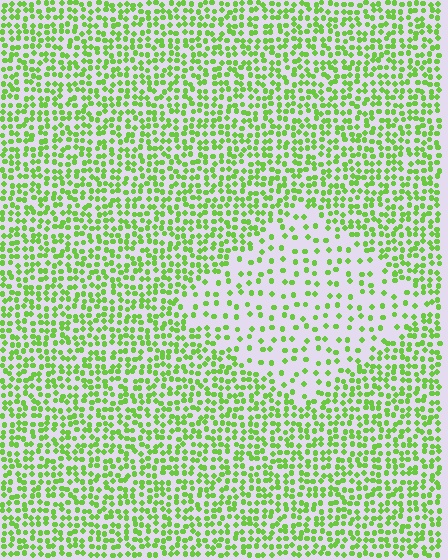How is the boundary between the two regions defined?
The boundary is defined by a change in element density (approximately 2.4x ratio). All elements are the same color, size, and shape.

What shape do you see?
I see a diamond.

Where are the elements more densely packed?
The elements are more densely packed outside the diamond boundary.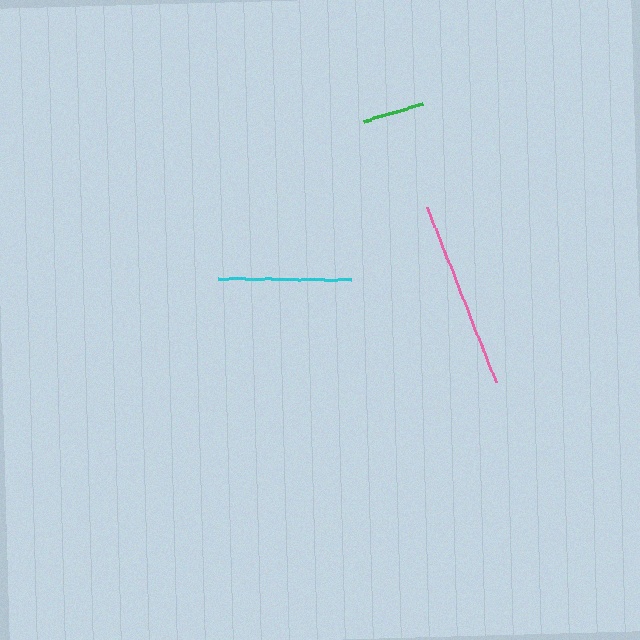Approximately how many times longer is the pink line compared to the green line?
The pink line is approximately 3.0 times the length of the green line.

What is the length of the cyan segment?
The cyan segment is approximately 133 pixels long.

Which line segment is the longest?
The pink line is the longest at approximately 188 pixels.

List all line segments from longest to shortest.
From longest to shortest: pink, cyan, green.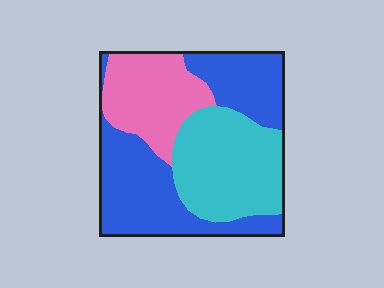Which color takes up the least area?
Pink, at roughly 25%.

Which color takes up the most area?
Blue, at roughly 45%.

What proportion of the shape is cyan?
Cyan takes up about one third (1/3) of the shape.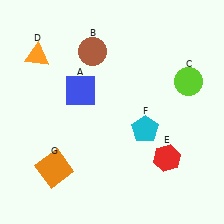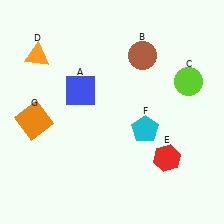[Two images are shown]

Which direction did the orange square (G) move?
The orange square (G) moved up.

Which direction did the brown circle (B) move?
The brown circle (B) moved right.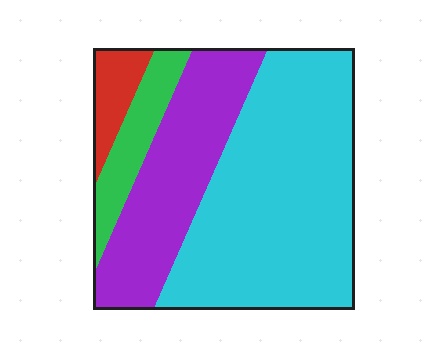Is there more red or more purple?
Purple.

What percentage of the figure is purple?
Purple covers 28% of the figure.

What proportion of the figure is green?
Green covers 10% of the figure.